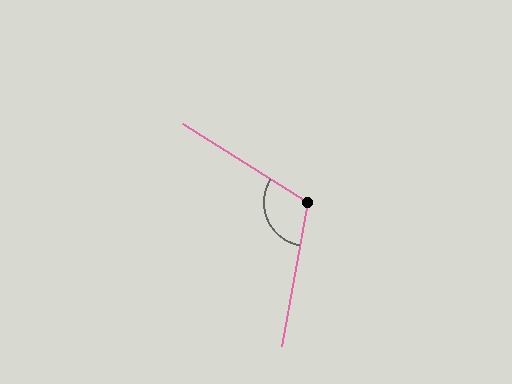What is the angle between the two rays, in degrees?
Approximately 112 degrees.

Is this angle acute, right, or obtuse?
It is obtuse.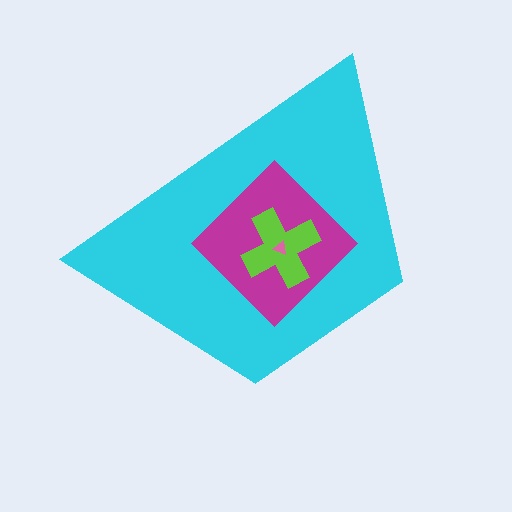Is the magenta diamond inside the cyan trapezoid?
Yes.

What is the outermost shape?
The cyan trapezoid.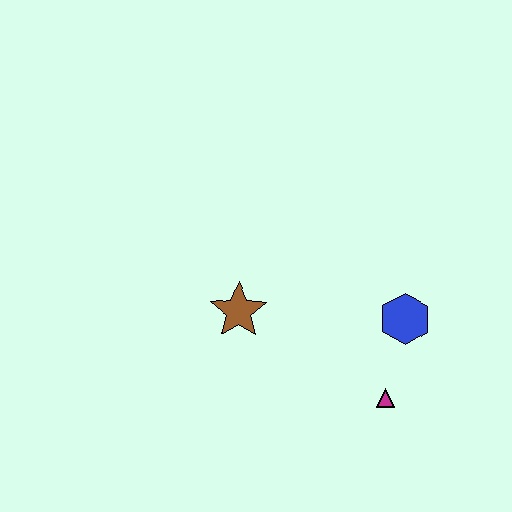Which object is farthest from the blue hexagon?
The brown star is farthest from the blue hexagon.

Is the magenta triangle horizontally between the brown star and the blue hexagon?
Yes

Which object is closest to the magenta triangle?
The blue hexagon is closest to the magenta triangle.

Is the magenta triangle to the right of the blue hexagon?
No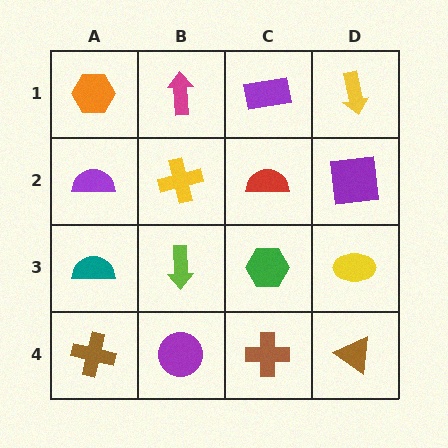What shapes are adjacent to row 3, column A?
A purple semicircle (row 2, column A), a brown cross (row 4, column A), a lime arrow (row 3, column B).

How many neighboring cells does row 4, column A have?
2.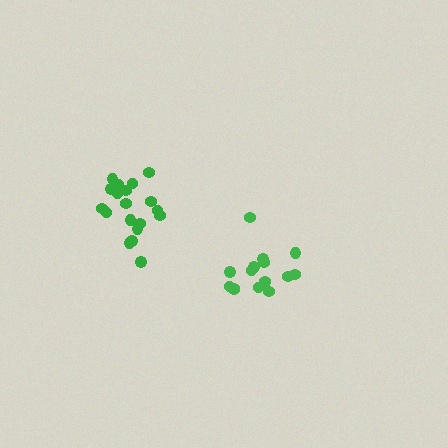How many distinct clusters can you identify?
There are 2 distinct clusters.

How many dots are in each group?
Group 1: 16 dots, Group 2: 19 dots (35 total).